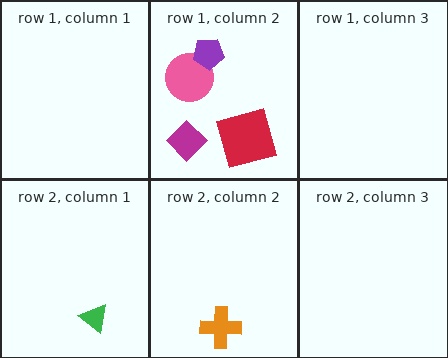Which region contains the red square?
The row 1, column 2 region.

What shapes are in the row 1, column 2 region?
The magenta diamond, the pink circle, the red square, the purple pentagon.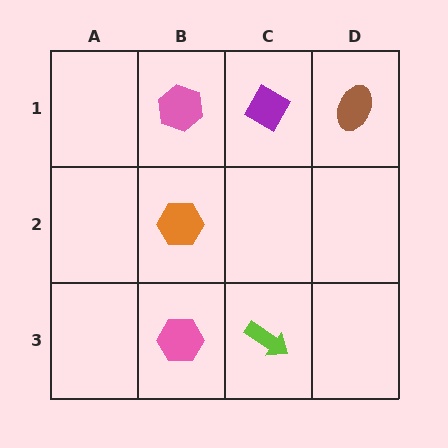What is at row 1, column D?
A brown ellipse.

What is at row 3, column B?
A pink hexagon.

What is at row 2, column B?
An orange hexagon.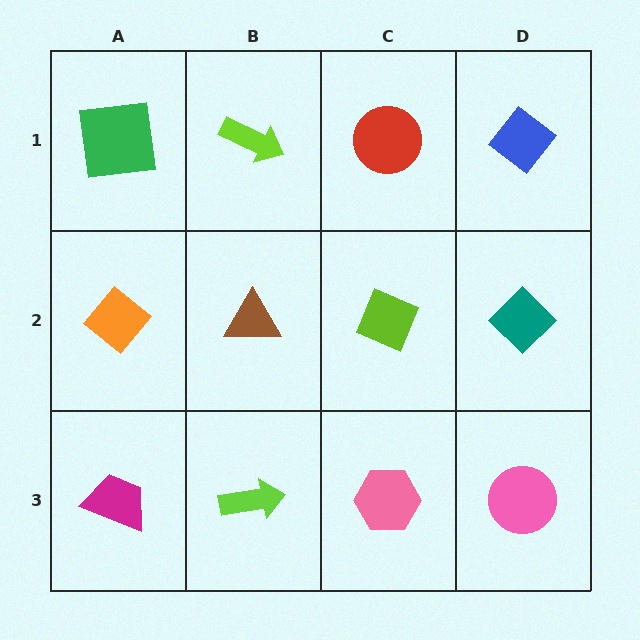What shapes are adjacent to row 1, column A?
An orange diamond (row 2, column A), a lime arrow (row 1, column B).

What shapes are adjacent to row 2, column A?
A green square (row 1, column A), a magenta trapezoid (row 3, column A), a brown triangle (row 2, column B).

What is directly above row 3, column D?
A teal diamond.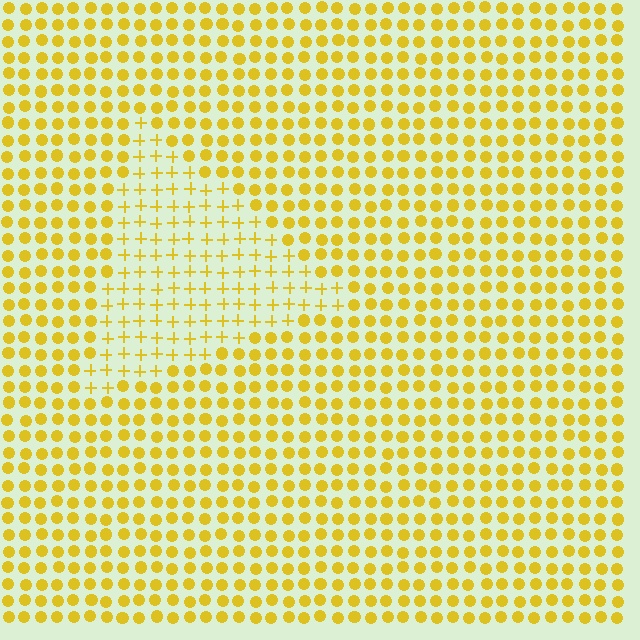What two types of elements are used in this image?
The image uses plus signs inside the triangle region and circles outside it.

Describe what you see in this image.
The image is filled with small yellow elements arranged in a uniform grid. A triangle-shaped region contains plus signs, while the surrounding area contains circles. The boundary is defined purely by the change in element shape.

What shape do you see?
I see a triangle.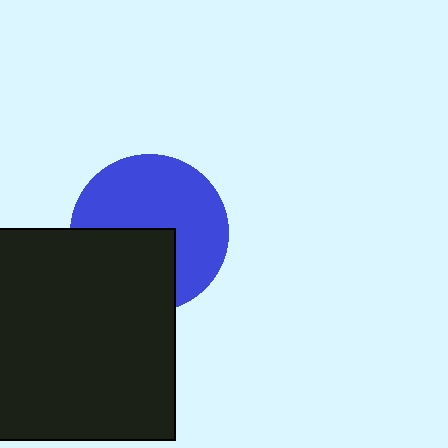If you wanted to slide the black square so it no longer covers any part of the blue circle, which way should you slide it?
Slide it down — that is the most direct way to separate the two shapes.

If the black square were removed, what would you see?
You would see the complete blue circle.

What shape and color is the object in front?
The object in front is a black square.